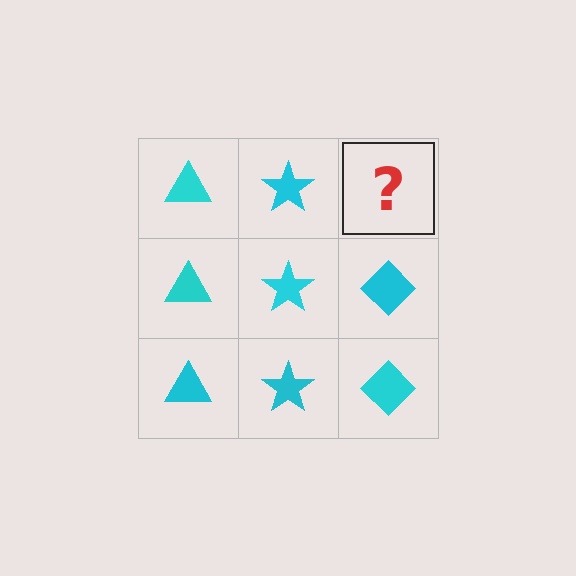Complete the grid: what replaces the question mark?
The question mark should be replaced with a cyan diamond.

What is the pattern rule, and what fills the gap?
The rule is that each column has a consistent shape. The gap should be filled with a cyan diamond.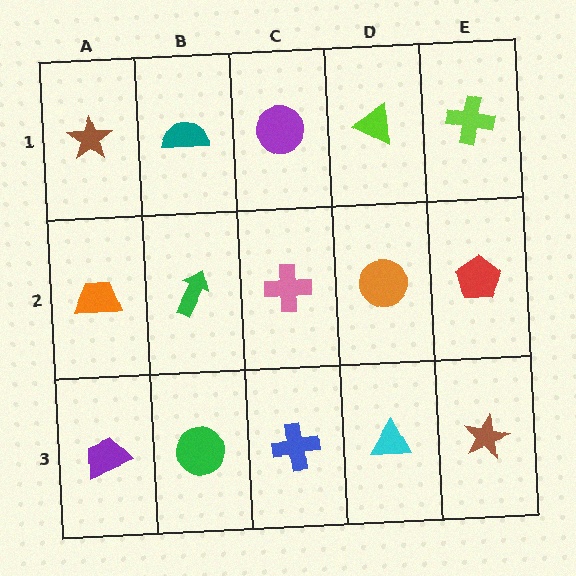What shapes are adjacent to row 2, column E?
A lime cross (row 1, column E), a brown star (row 3, column E), an orange circle (row 2, column D).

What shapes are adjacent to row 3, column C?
A pink cross (row 2, column C), a green circle (row 3, column B), a cyan triangle (row 3, column D).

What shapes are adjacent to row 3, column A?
An orange trapezoid (row 2, column A), a green circle (row 3, column B).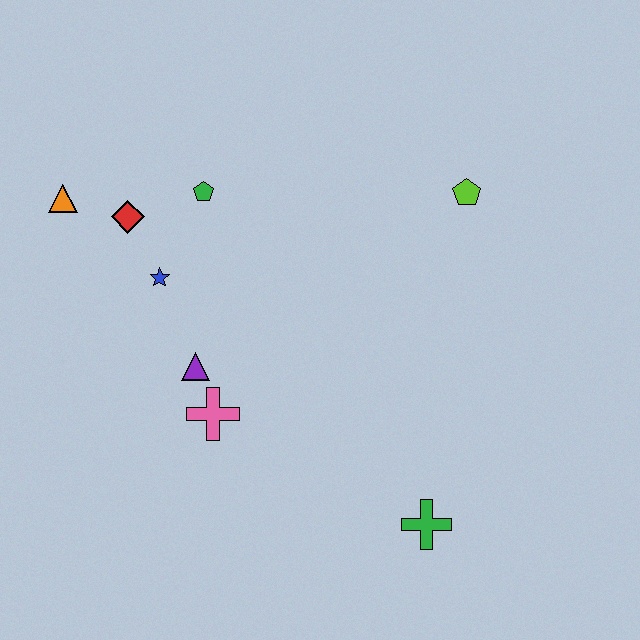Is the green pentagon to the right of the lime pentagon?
No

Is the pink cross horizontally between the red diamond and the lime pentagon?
Yes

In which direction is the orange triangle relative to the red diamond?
The orange triangle is to the left of the red diamond.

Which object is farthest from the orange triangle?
The green cross is farthest from the orange triangle.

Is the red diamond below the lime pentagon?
Yes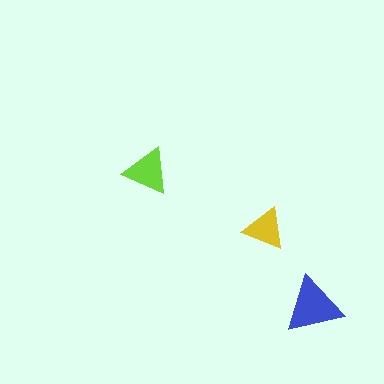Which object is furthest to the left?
The lime triangle is leftmost.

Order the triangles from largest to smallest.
the blue one, the lime one, the yellow one.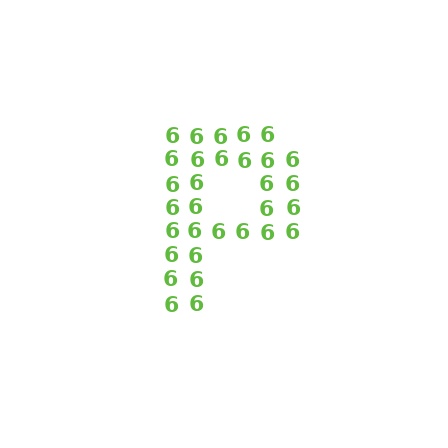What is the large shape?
The large shape is the letter P.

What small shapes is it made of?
It is made of small digit 6's.